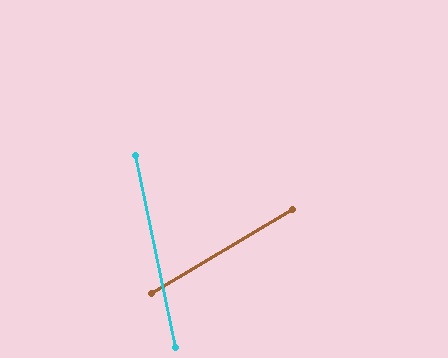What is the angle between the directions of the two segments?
Approximately 71 degrees.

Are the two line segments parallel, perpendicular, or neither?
Neither parallel nor perpendicular — they differ by about 71°.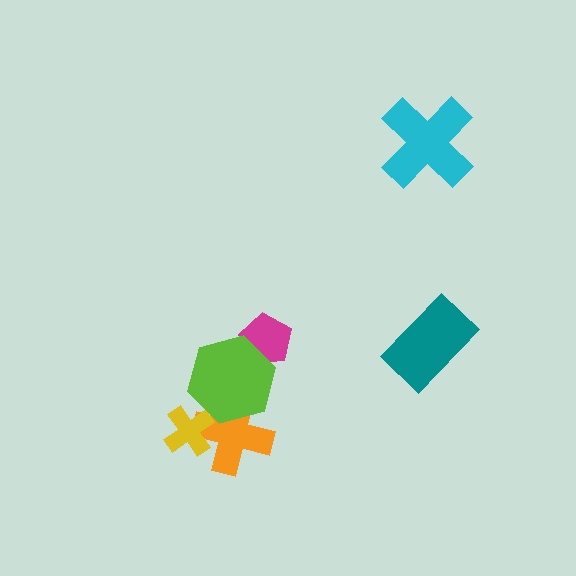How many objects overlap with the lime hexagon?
2 objects overlap with the lime hexagon.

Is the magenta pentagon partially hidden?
Yes, it is partially covered by another shape.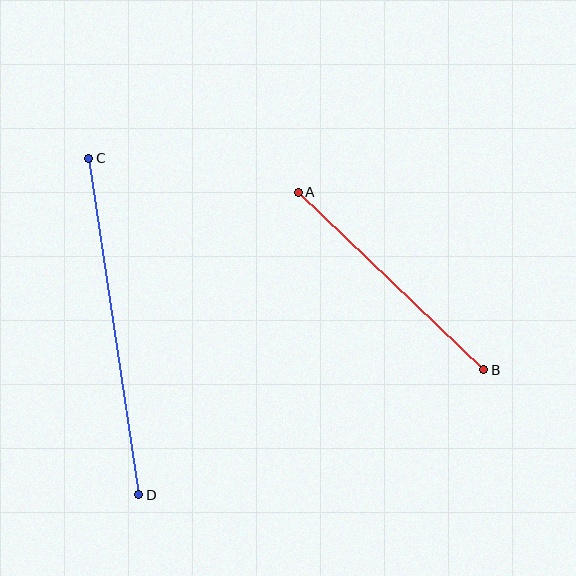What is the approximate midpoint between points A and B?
The midpoint is at approximately (391, 281) pixels.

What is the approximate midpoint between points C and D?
The midpoint is at approximately (114, 326) pixels.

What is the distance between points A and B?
The distance is approximately 257 pixels.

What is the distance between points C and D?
The distance is approximately 340 pixels.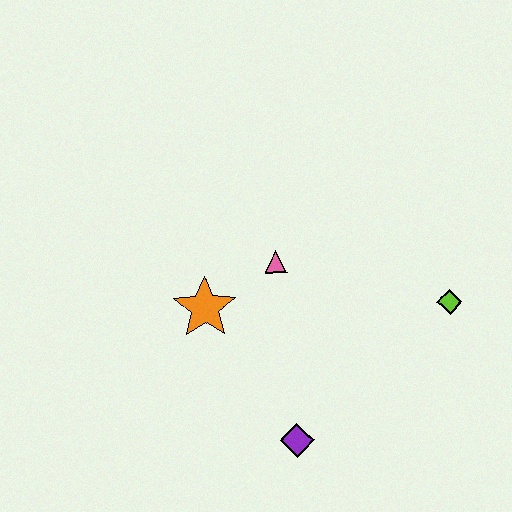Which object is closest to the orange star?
The pink triangle is closest to the orange star.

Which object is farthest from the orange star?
The lime diamond is farthest from the orange star.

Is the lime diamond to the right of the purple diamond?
Yes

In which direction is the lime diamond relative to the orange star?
The lime diamond is to the right of the orange star.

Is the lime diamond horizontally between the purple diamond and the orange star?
No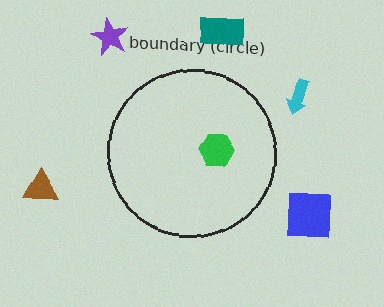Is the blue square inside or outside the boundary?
Outside.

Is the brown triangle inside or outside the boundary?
Outside.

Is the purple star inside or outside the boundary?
Outside.